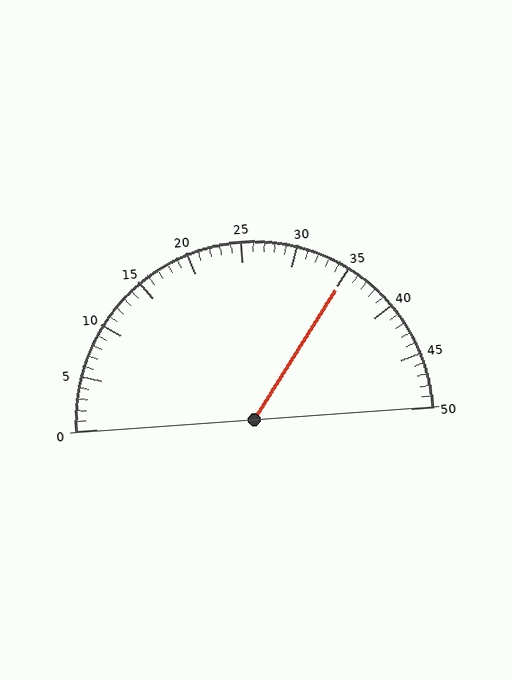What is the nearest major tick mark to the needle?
The nearest major tick mark is 35.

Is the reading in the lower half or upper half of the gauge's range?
The reading is in the upper half of the range (0 to 50).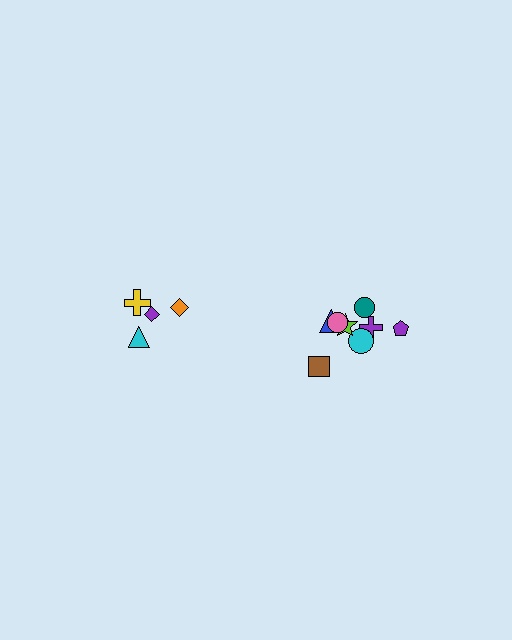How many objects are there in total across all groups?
There are 12 objects.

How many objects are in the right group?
There are 8 objects.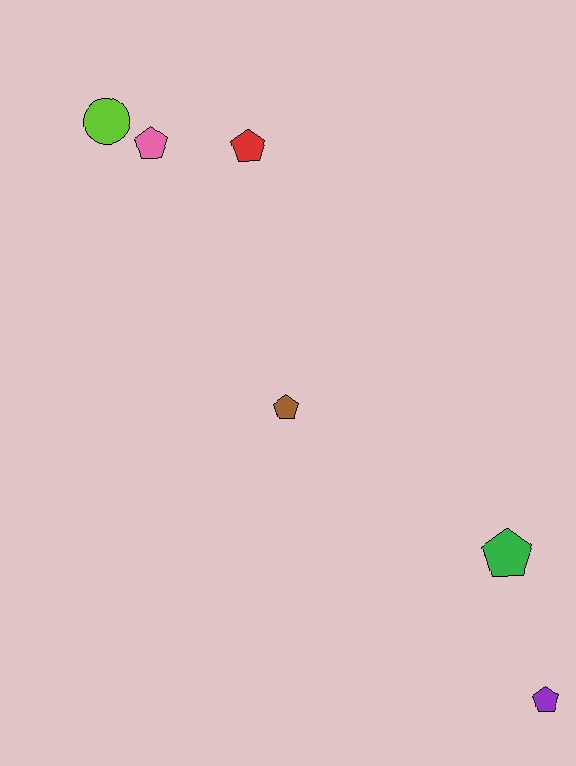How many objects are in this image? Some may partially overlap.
There are 6 objects.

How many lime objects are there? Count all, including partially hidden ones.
There is 1 lime object.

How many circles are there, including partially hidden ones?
There is 1 circle.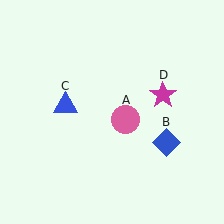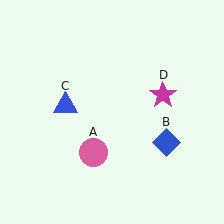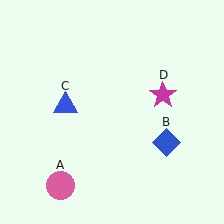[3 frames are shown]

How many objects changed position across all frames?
1 object changed position: pink circle (object A).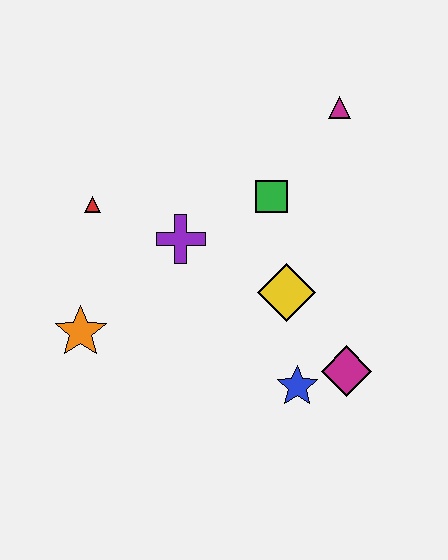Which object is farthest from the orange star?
The magenta triangle is farthest from the orange star.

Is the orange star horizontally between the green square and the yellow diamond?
No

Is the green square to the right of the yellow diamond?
No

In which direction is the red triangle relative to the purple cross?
The red triangle is to the left of the purple cross.